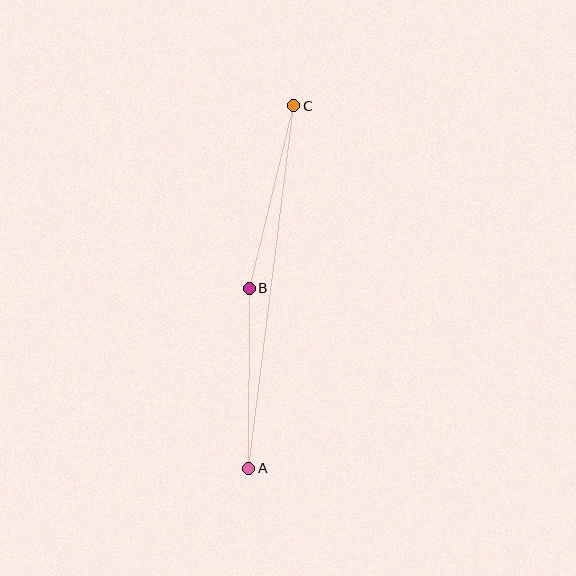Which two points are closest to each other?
Points A and B are closest to each other.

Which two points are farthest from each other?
Points A and C are farthest from each other.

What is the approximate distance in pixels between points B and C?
The distance between B and C is approximately 188 pixels.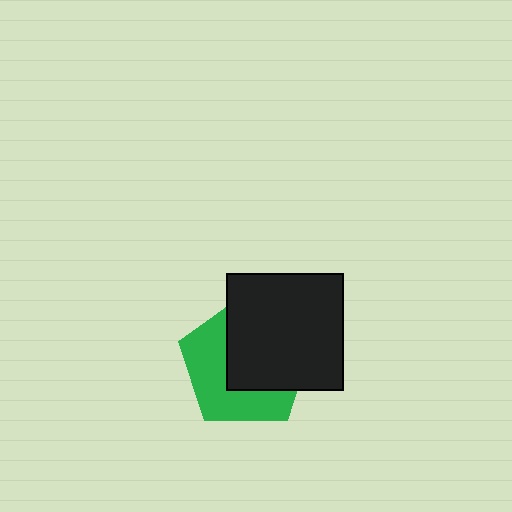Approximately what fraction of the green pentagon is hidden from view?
Roughly 54% of the green pentagon is hidden behind the black rectangle.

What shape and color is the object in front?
The object in front is a black rectangle.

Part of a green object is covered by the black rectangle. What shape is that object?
It is a pentagon.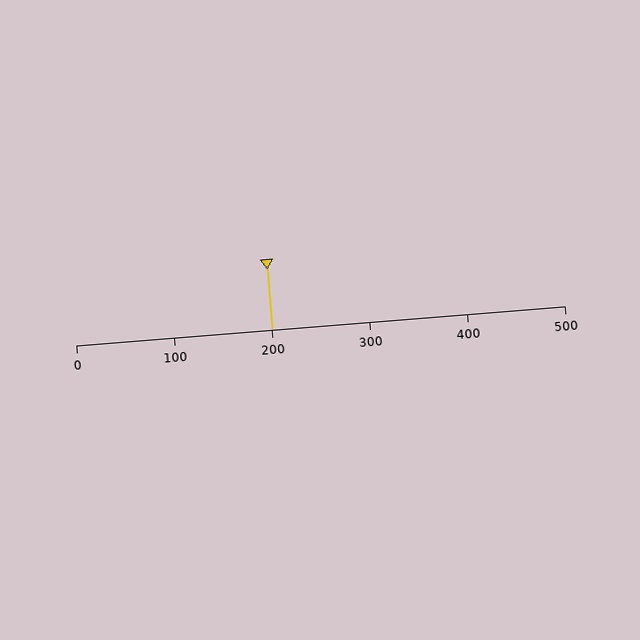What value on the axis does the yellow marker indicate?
The marker indicates approximately 200.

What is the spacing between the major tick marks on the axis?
The major ticks are spaced 100 apart.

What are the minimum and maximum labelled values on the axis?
The axis runs from 0 to 500.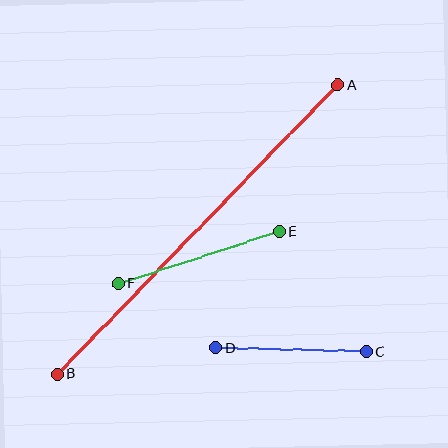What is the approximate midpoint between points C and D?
The midpoint is at approximately (291, 350) pixels.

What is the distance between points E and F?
The distance is approximately 169 pixels.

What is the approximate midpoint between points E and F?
The midpoint is at approximately (199, 258) pixels.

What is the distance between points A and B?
The distance is approximately 402 pixels.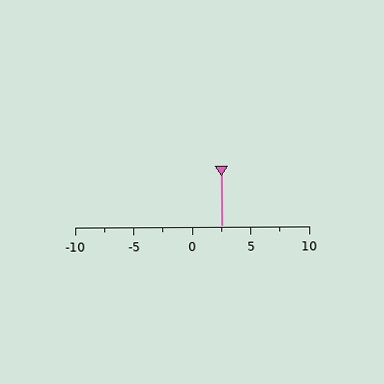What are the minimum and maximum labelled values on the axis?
The axis runs from -10 to 10.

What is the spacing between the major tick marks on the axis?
The major ticks are spaced 5 apart.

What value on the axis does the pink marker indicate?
The marker indicates approximately 2.5.